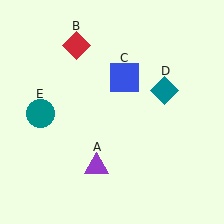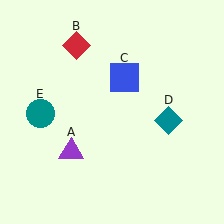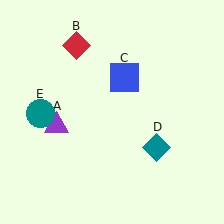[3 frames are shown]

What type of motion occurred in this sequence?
The purple triangle (object A), teal diamond (object D) rotated clockwise around the center of the scene.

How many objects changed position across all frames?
2 objects changed position: purple triangle (object A), teal diamond (object D).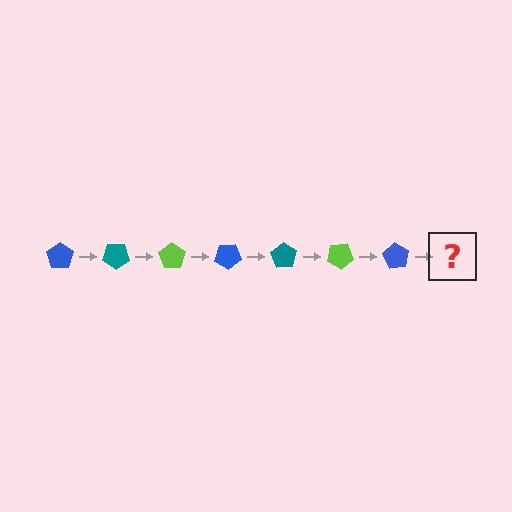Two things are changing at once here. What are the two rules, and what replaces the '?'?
The two rules are that it rotates 35 degrees each step and the color cycles through blue, teal, and lime. The '?' should be a teal pentagon, rotated 245 degrees from the start.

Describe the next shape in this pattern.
It should be a teal pentagon, rotated 245 degrees from the start.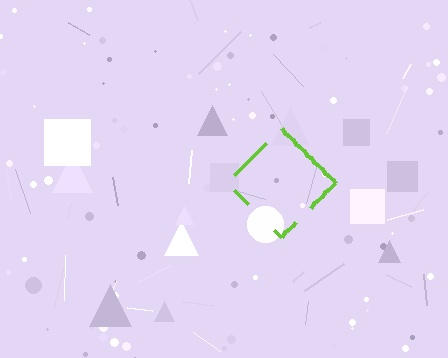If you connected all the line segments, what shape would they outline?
They would outline a diamond.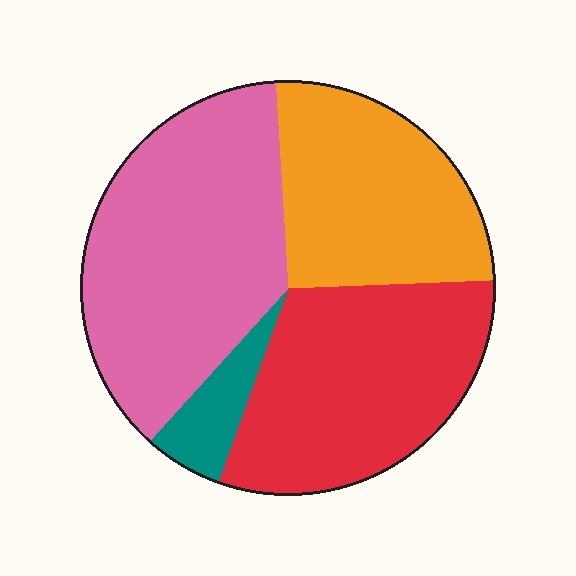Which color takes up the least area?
Teal, at roughly 5%.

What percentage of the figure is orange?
Orange takes up between a sixth and a third of the figure.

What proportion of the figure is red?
Red takes up about one third (1/3) of the figure.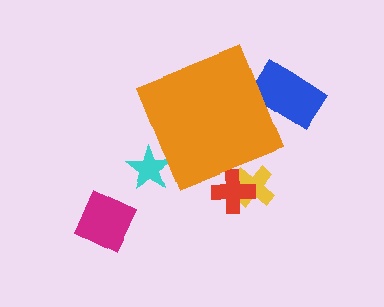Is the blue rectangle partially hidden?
Yes, the blue rectangle is partially hidden behind the orange diamond.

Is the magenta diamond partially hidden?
No, the magenta diamond is fully visible.